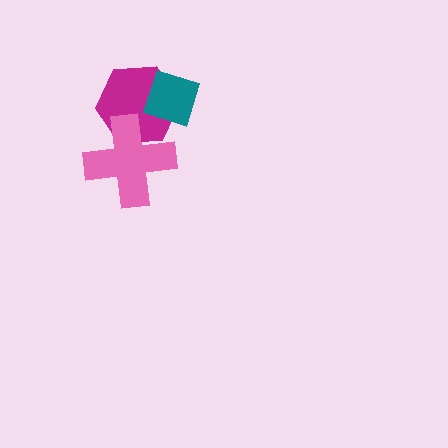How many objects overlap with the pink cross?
1 object overlaps with the pink cross.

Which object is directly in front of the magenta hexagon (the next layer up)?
The teal diamond is directly in front of the magenta hexagon.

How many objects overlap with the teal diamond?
1 object overlaps with the teal diamond.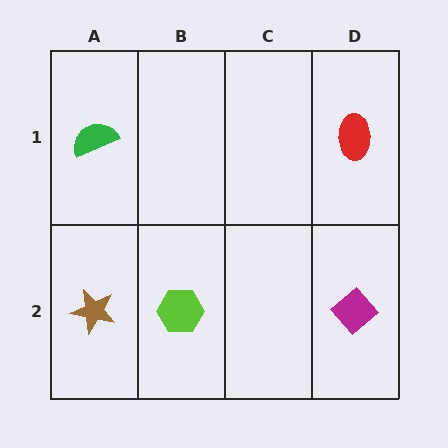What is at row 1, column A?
A green semicircle.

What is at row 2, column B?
A lime hexagon.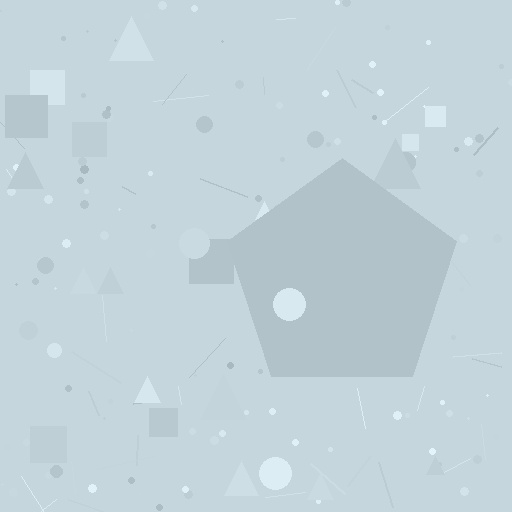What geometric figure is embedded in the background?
A pentagon is embedded in the background.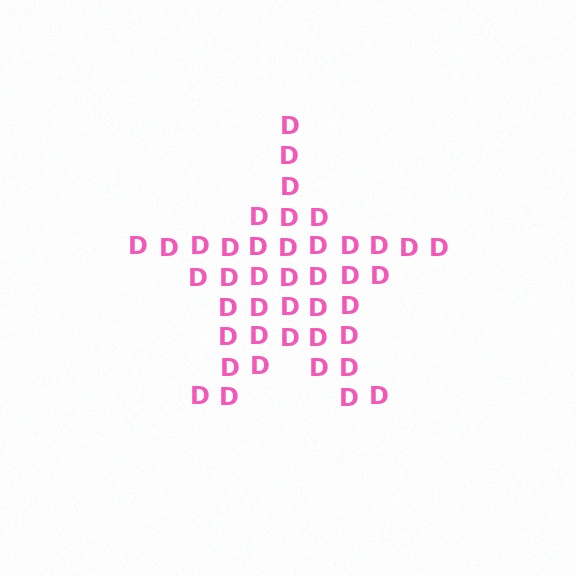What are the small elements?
The small elements are letter D's.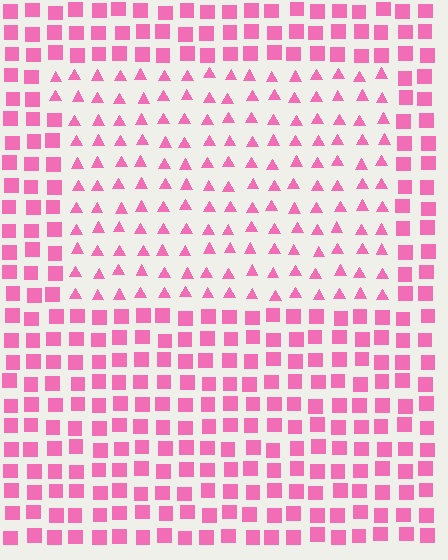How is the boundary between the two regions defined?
The boundary is defined by a change in element shape: triangles inside vs. squares outside. All elements share the same color and spacing.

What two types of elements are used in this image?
The image uses triangles inside the rectangle region and squares outside it.